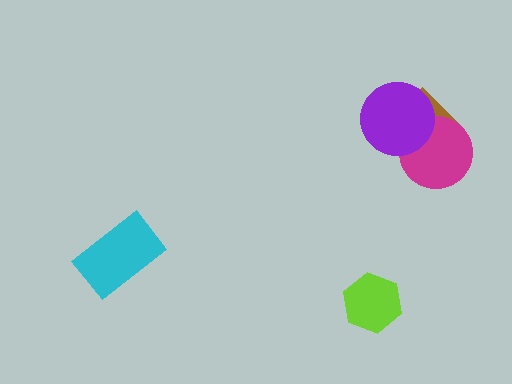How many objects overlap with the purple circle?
2 objects overlap with the purple circle.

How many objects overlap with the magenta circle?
2 objects overlap with the magenta circle.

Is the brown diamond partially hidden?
Yes, it is partially covered by another shape.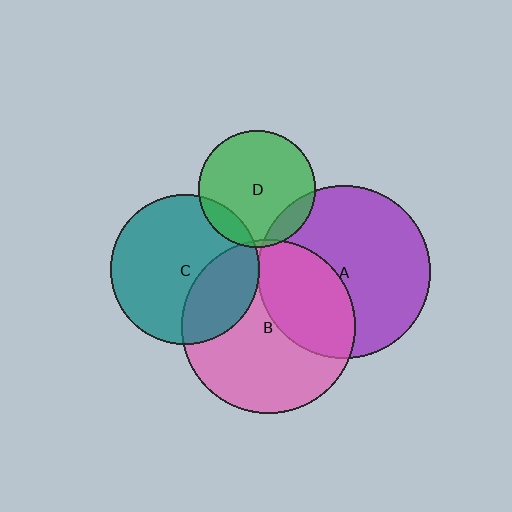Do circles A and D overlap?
Yes.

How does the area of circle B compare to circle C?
Approximately 1.3 times.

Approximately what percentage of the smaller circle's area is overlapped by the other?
Approximately 10%.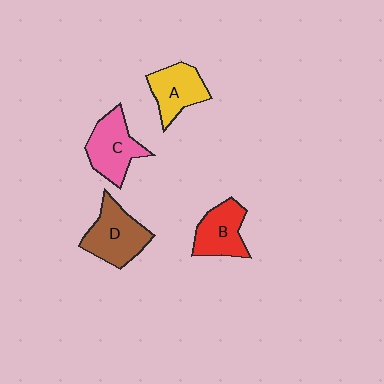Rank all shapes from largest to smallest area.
From largest to smallest: D (brown), C (pink), A (yellow), B (red).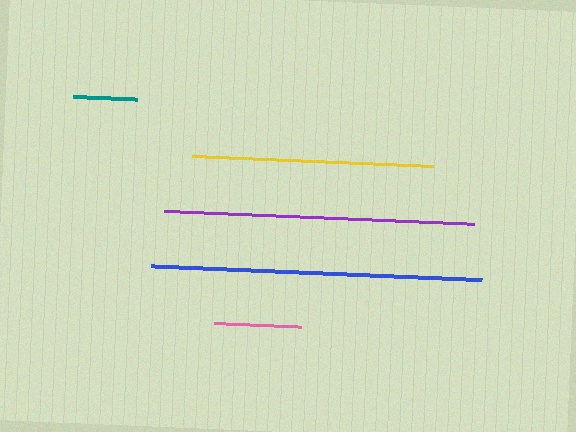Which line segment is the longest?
The blue line is the longest at approximately 330 pixels.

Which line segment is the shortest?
The teal line is the shortest at approximately 64 pixels.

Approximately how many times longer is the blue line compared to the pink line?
The blue line is approximately 3.8 times the length of the pink line.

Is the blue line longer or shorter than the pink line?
The blue line is longer than the pink line.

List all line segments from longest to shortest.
From longest to shortest: blue, purple, yellow, pink, teal.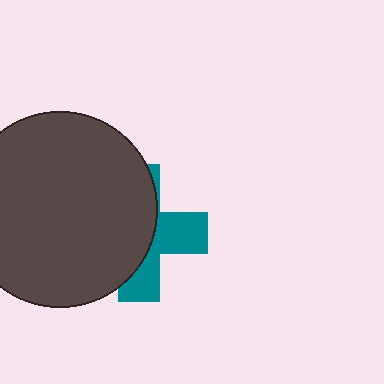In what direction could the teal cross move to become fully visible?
The teal cross could move right. That would shift it out from behind the dark gray circle entirely.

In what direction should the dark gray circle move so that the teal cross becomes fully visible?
The dark gray circle should move left. That is the shortest direction to clear the overlap and leave the teal cross fully visible.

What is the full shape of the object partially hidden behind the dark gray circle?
The partially hidden object is a teal cross.